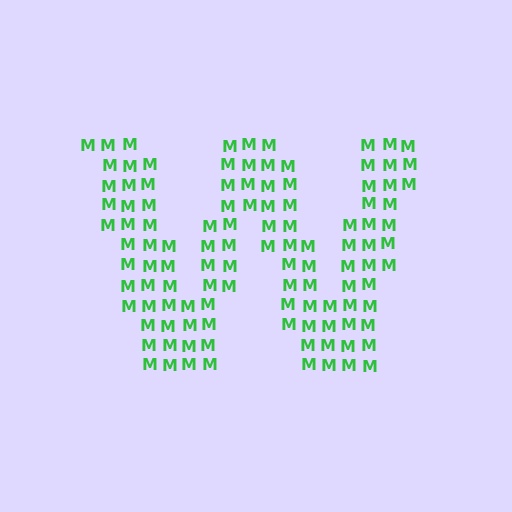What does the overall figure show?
The overall figure shows the letter W.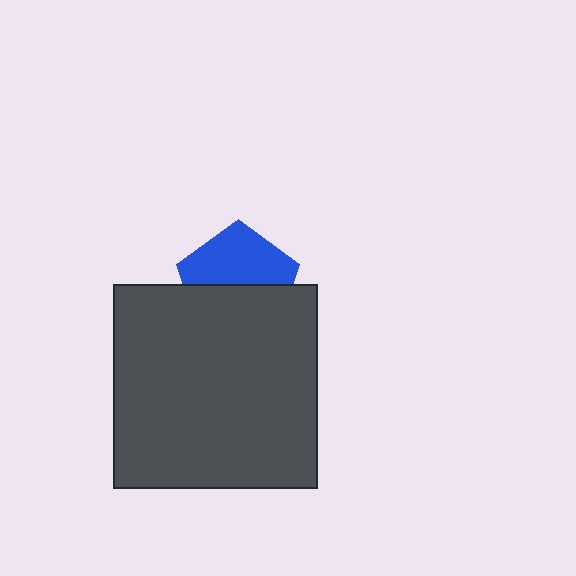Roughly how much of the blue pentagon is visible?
About half of it is visible (roughly 50%).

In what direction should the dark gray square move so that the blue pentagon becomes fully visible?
The dark gray square should move down. That is the shortest direction to clear the overlap and leave the blue pentagon fully visible.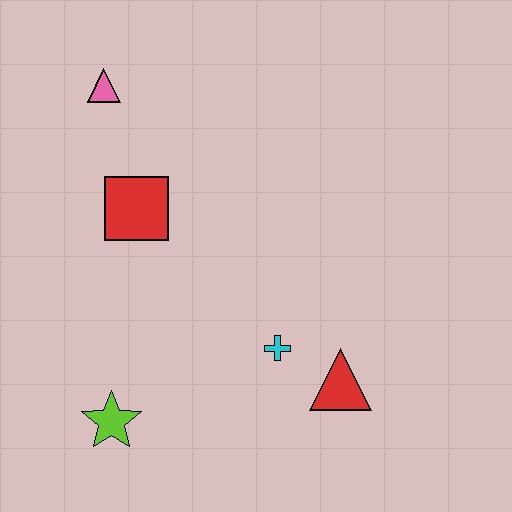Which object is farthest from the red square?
The red triangle is farthest from the red square.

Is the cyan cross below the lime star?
No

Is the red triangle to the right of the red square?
Yes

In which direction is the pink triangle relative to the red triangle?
The pink triangle is above the red triangle.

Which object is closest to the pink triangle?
The red square is closest to the pink triangle.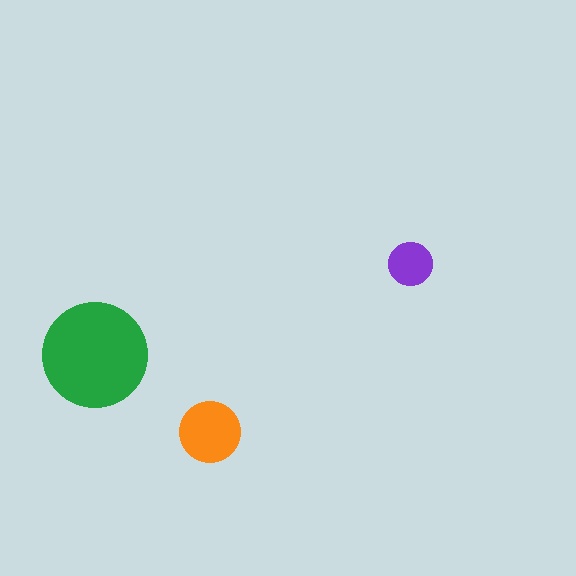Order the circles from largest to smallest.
the green one, the orange one, the purple one.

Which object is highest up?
The purple circle is topmost.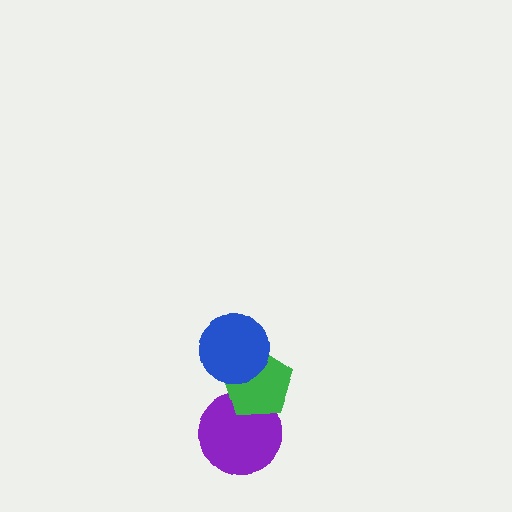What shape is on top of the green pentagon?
The blue circle is on top of the green pentagon.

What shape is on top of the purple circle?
The green pentagon is on top of the purple circle.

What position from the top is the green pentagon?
The green pentagon is 2nd from the top.